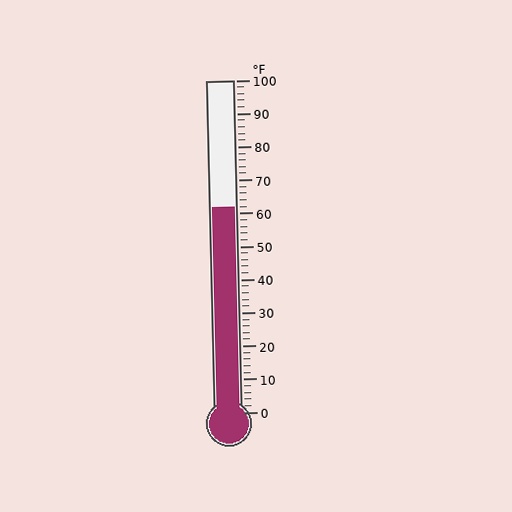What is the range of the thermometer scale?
The thermometer scale ranges from 0°F to 100°F.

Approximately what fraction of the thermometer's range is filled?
The thermometer is filled to approximately 60% of its range.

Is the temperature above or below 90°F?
The temperature is below 90°F.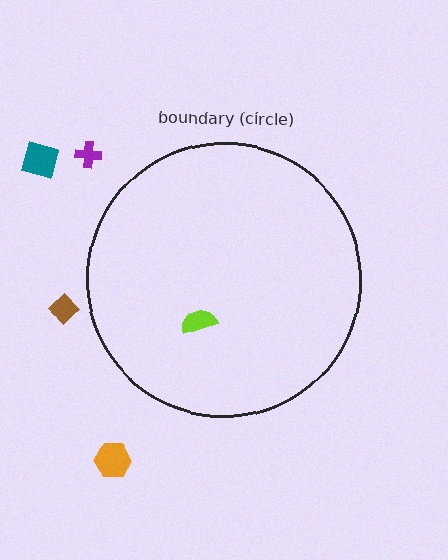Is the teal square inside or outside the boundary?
Outside.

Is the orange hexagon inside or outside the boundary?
Outside.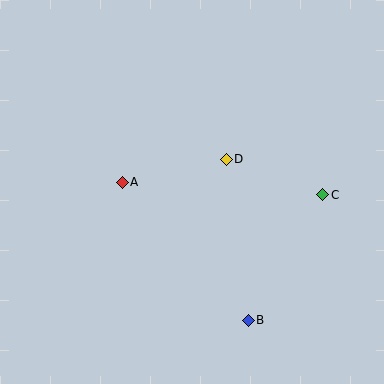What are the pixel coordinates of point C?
Point C is at (323, 195).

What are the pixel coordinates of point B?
Point B is at (248, 320).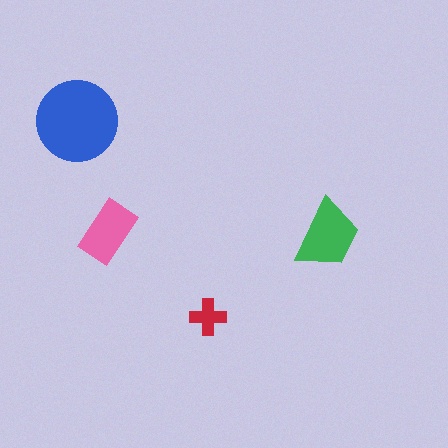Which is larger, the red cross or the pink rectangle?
The pink rectangle.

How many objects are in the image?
There are 4 objects in the image.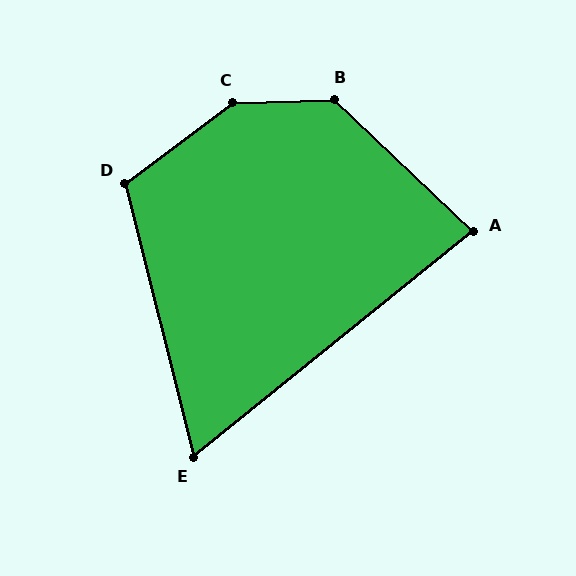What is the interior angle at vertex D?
Approximately 113 degrees (obtuse).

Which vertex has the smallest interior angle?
E, at approximately 65 degrees.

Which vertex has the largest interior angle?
C, at approximately 144 degrees.